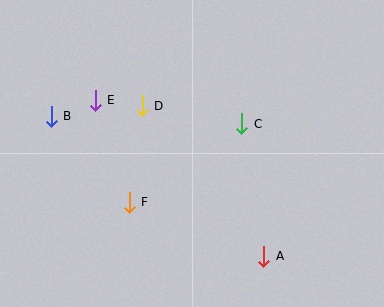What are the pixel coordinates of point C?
Point C is at (242, 124).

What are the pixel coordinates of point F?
Point F is at (129, 202).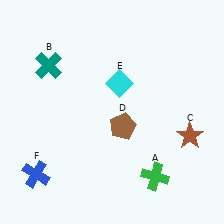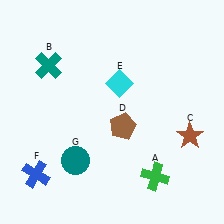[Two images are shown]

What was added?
A teal circle (G) was added in Image 2.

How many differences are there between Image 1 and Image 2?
There is 1 difference between the two images.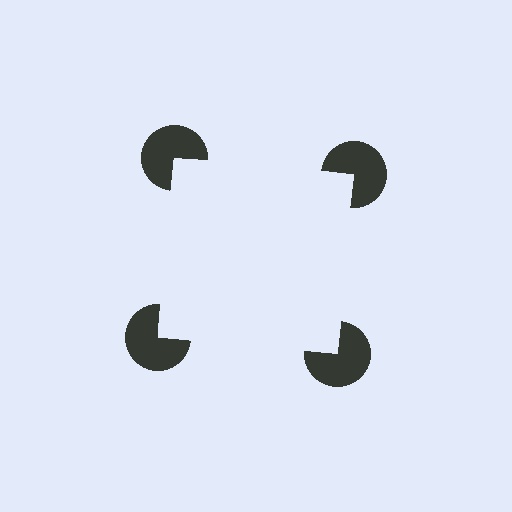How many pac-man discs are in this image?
There are 4 — one at each vertex of the illusory square.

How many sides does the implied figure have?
4 sides.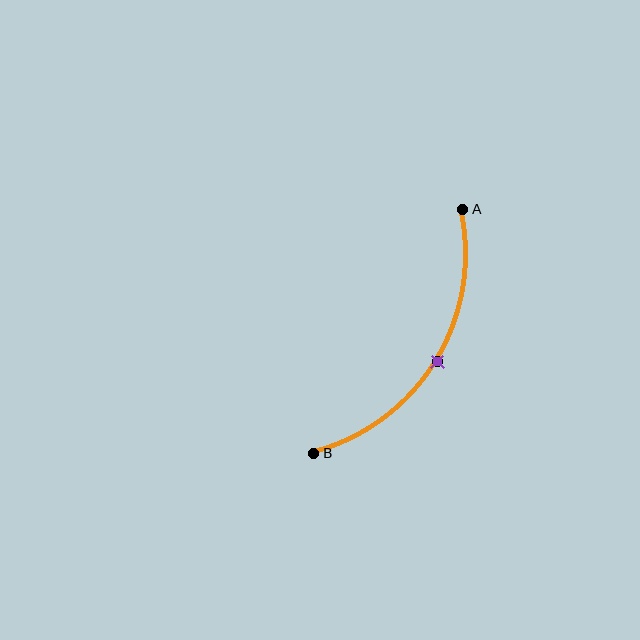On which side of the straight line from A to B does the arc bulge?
The arc bulges to the right of the straight line connecting A and B.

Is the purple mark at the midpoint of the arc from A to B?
Yes. The purple mark lies on the arc at equal arc-length from both A and B — it is the arc midpoint.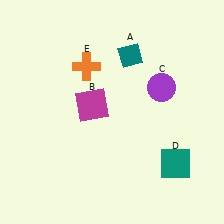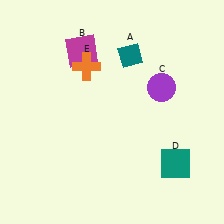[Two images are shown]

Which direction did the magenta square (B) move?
The magenta square (B) moved up.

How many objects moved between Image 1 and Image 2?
1 object moved between the two images.